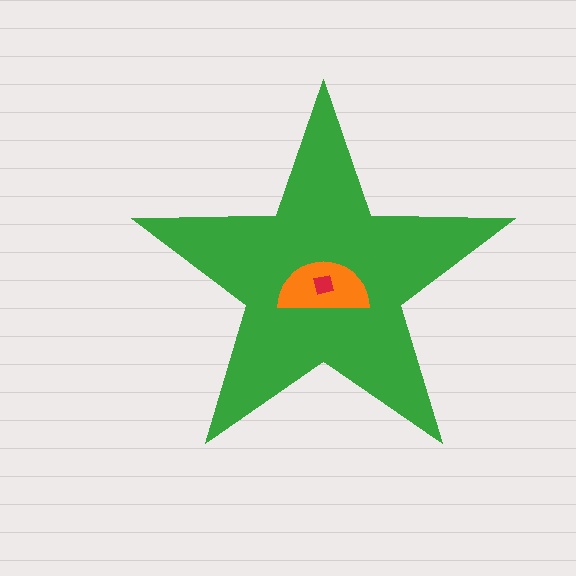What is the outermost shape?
The green star.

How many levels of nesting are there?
3.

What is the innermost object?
The red square.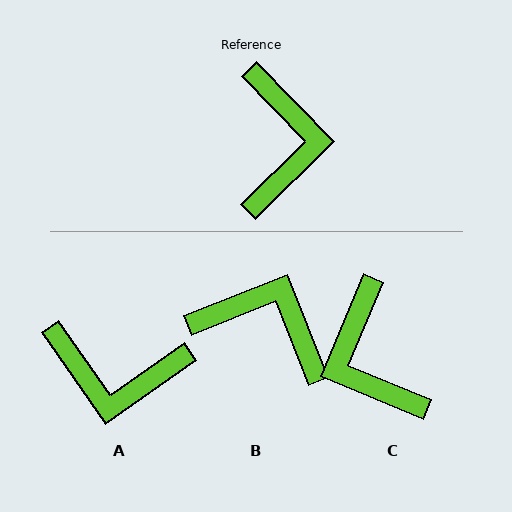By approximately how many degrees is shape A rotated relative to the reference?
Approximately 99 degrees clockwise.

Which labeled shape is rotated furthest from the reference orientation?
C, about 157 degrees away.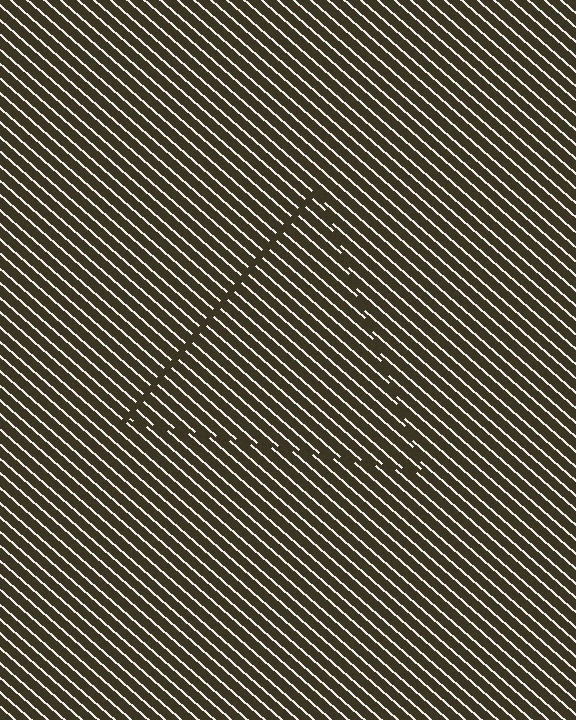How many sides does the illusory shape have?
3 sides — the line-ends trace a triangle.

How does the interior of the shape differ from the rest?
The interior of the shape contains the same grating, shifted by half a period — the contour is defined by the phase discontinuity where line-ends from the inner and outer gratings abut.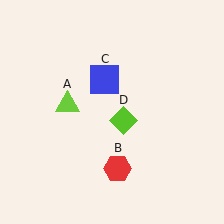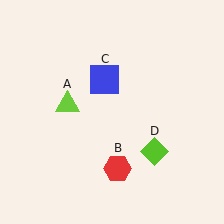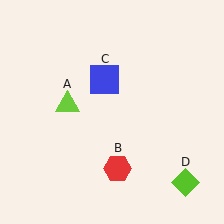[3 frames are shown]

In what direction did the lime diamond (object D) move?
The lime diamond (object D) moved down and to the right.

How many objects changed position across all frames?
1 object changed position: lime diamond (object D).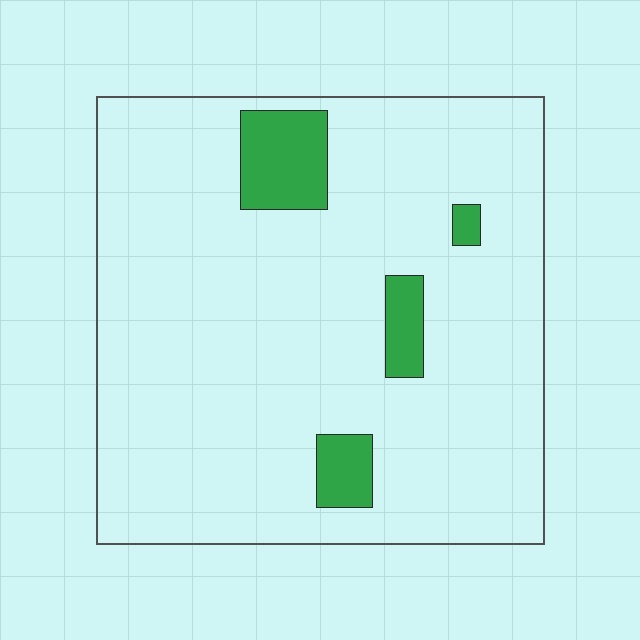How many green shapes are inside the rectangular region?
4.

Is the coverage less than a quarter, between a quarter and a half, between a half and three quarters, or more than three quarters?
Less than a quarter.